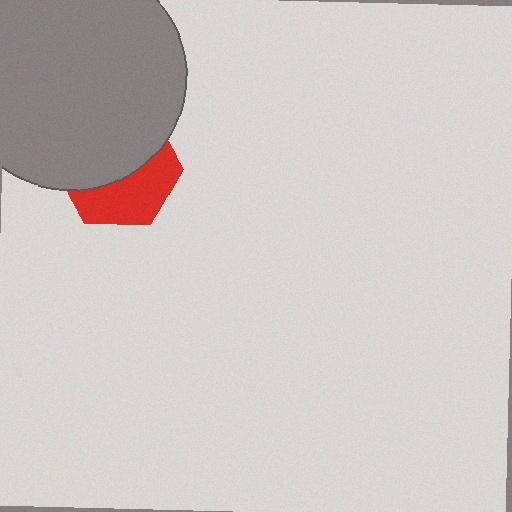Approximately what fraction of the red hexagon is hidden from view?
Roughly 57% of the red hexagon is hidden behind the gray circle.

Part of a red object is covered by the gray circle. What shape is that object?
It is a hexagon.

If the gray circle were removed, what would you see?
You would see the complete red hexagon.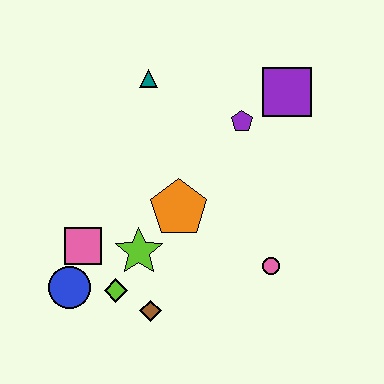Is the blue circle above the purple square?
No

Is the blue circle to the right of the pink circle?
No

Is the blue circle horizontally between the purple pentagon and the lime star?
No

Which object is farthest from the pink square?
The purple square is farthest from the pink square.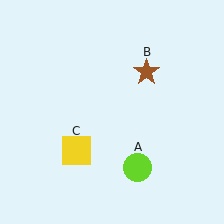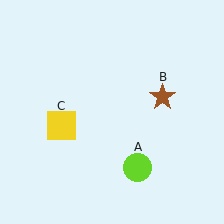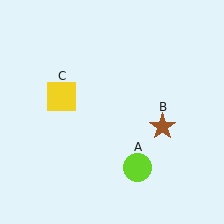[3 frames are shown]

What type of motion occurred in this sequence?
The brown star (object B), yellow square (object C) rotated clockwise around the center of the scene.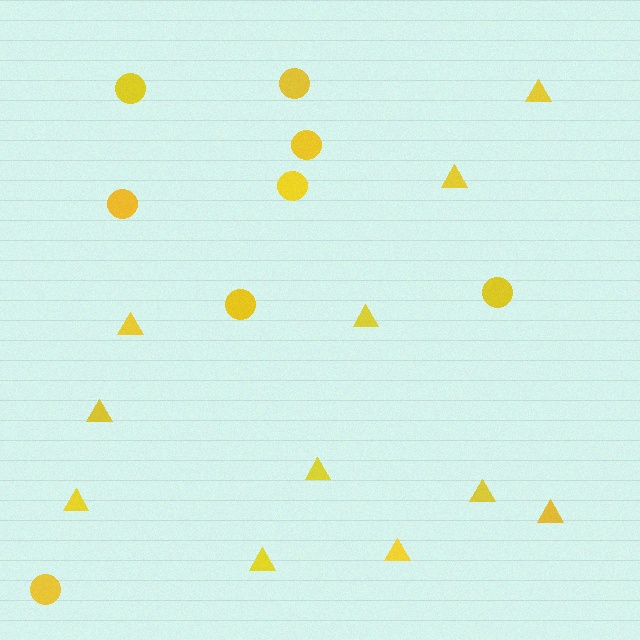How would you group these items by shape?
There are 2 groups: one group of circles (8) and one group of triangles (11).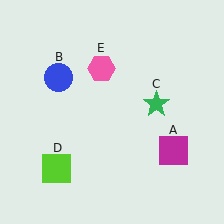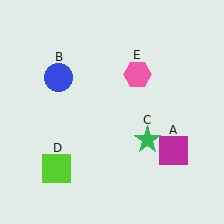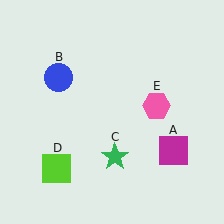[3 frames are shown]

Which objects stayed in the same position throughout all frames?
Magenta square (object A) and blue circle (object B) and lime square (object D) remained stationary.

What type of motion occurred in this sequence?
The green star (object C), pink hexagon (object E) rotated clockwise around the center of the scene.